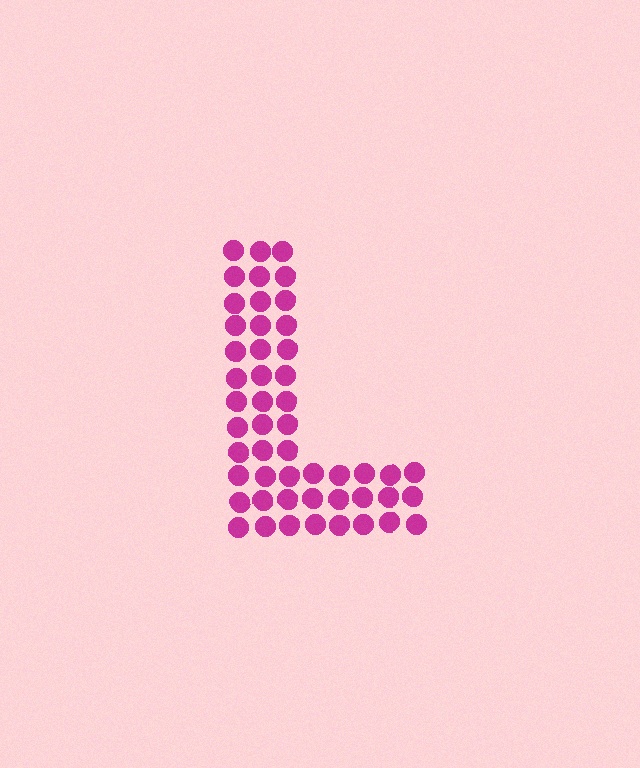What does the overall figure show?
The overall figure shows the letter L.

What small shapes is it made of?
It is made of small circles.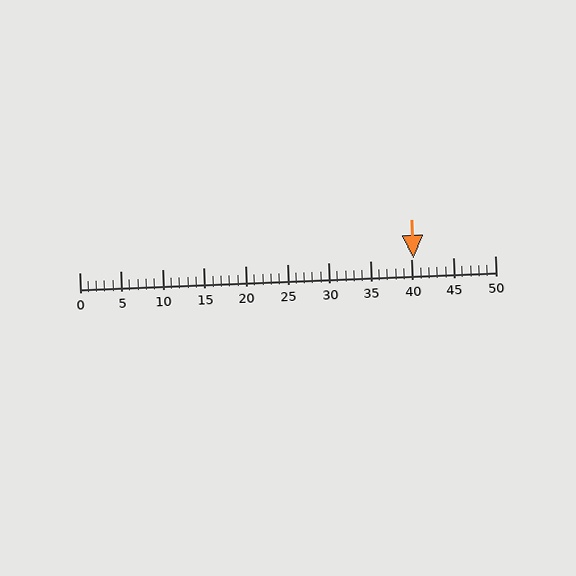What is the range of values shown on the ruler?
The ruler shows values from 0 to 50.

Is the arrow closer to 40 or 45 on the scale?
The arrow is closer to 40.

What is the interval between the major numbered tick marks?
The major tick marks are spaced 5 units apart.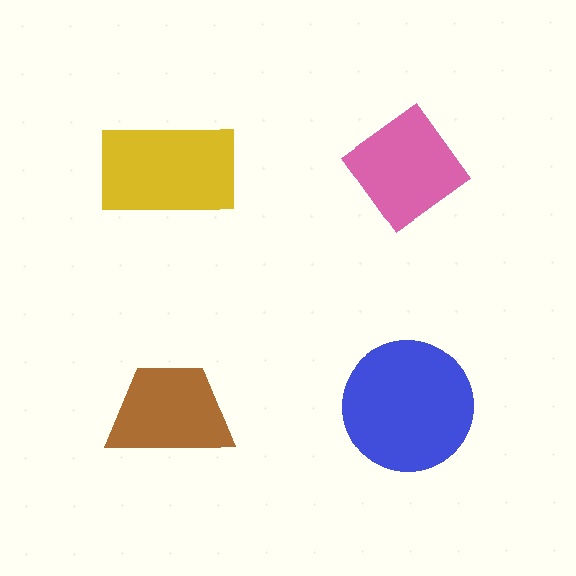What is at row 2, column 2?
A blue circle.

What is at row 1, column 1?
A yellow rectangle.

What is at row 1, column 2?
A pink diamond.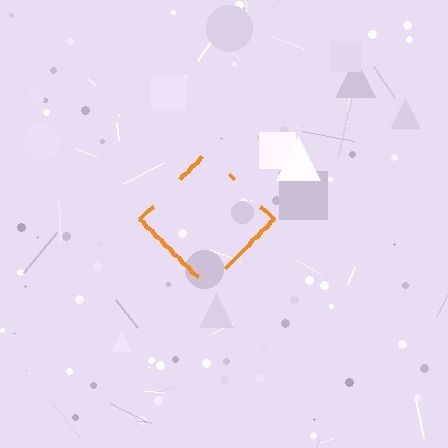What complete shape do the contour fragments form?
The contour fragments form a diamond.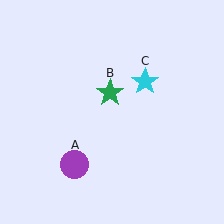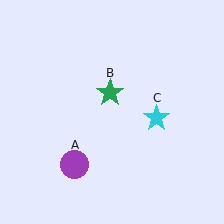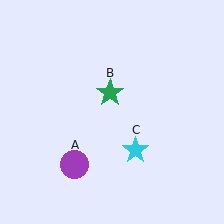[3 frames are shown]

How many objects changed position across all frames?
1 object changed position: cyan star (object C).